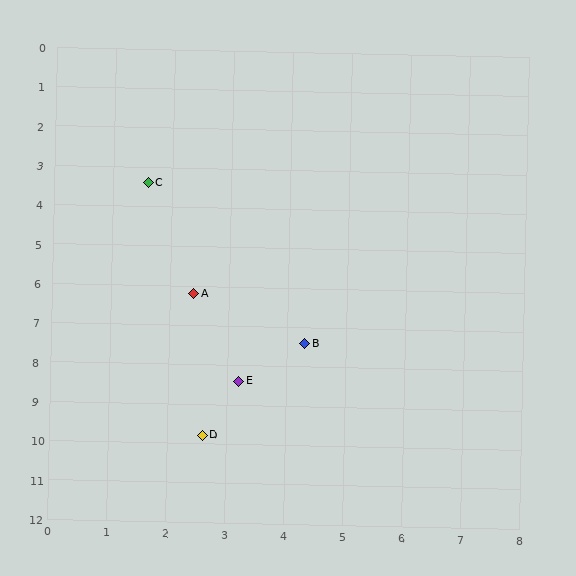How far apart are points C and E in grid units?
Points C and E are about 5.2 grid units apart.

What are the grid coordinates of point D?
Point D is at approximately (2.6, 9.8).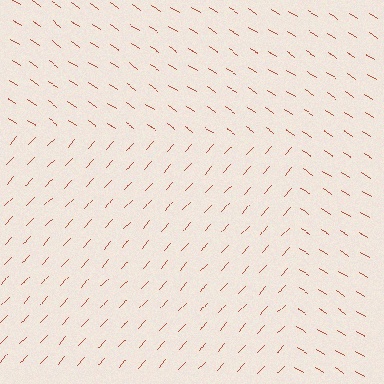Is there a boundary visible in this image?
Yes, there is a texture boundary formed by a change in line orientation.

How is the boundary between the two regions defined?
The boundary is defined purely by a change in line orientation (approximately 81 degrees difference). All lines are the same color and thickness.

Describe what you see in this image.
The image is filled with small brown line segments. A rectangle region in the image has lines oriented differently from the surrounding lines, creating a visible texture boundary.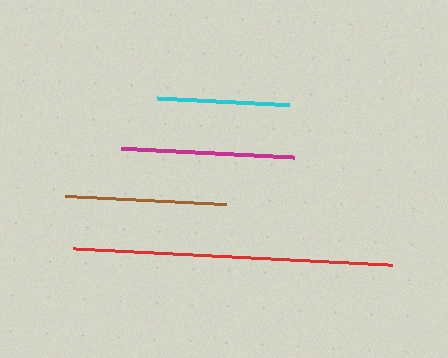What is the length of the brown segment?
The brown segment is approximately 161 pixels long.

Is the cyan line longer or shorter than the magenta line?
The magenta line is longer than the cyan line.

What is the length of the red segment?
The red segment is approximately 319 pixels long.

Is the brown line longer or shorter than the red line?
The red line is longer than the brown line.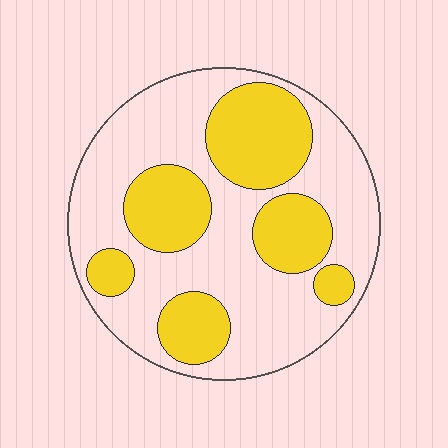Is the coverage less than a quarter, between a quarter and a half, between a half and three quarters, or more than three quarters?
Between a quarter and a half.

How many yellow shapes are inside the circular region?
6.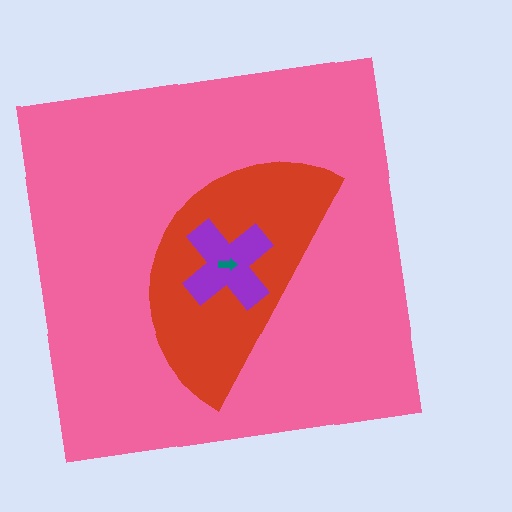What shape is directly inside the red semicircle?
The purple cross.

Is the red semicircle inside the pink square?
Yes.